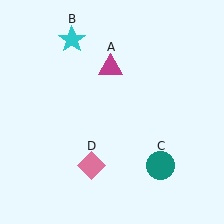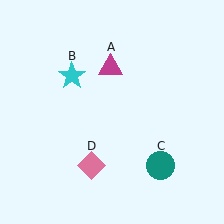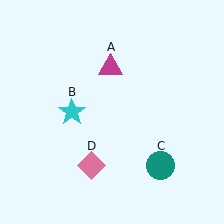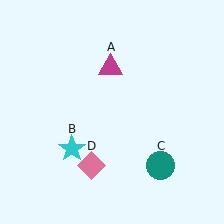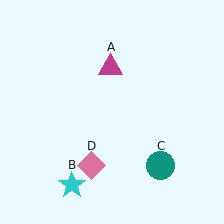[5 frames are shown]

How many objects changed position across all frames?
1 object changed position: cyan star (object B).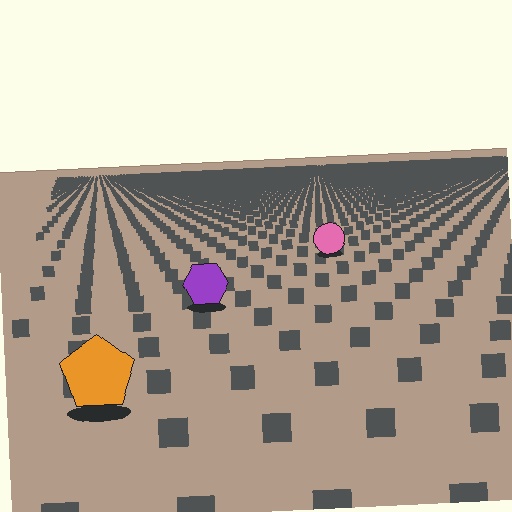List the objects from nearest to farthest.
From nearest to farthest: the orange pentagon, the purple hexagon, the pink circle.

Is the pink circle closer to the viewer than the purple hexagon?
No. The purple hexagon is closer — you can tell from the texture gradient: the ground texture is coarser near it.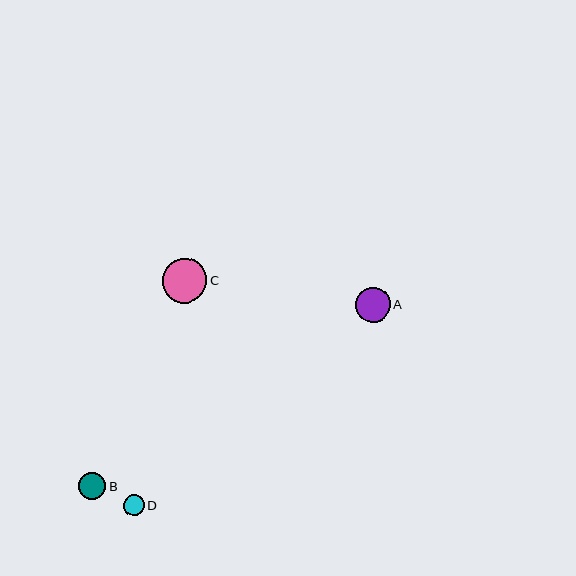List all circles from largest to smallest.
From largest to smallest: C, A, B, D.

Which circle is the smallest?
Circle D is the smallest with a size of approximately 21 pixels.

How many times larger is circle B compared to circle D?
Circle B is approximately 1.3 times the size of circle D.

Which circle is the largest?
Circle C is the largest with a size of approximately 45 pixels.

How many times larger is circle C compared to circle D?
Circle C is approximately 2.2 times the size of circle D.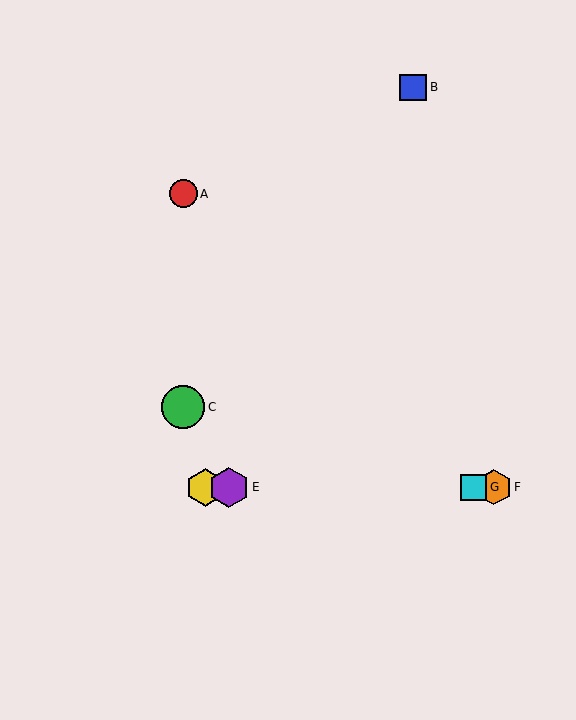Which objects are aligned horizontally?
Objects D, E, F, G are aligned horizontally.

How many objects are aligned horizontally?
4 objects (D, E, F, G) are aligned horizontally.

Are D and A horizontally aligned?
No, D is at y≈487 and A is at y≈194.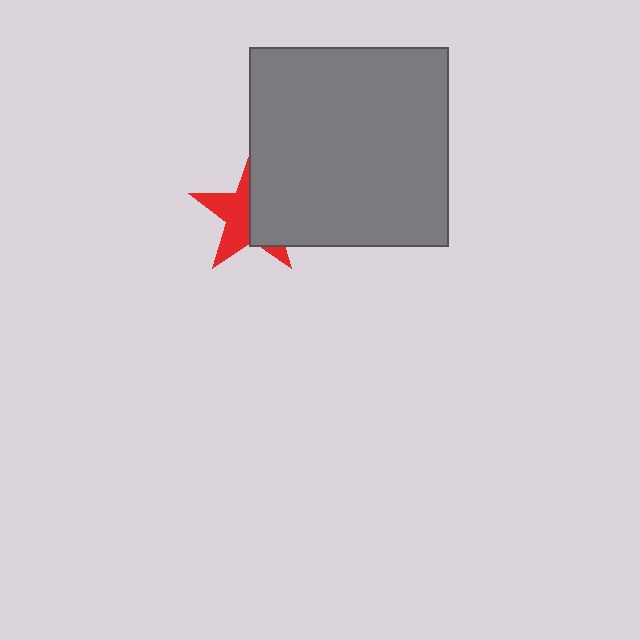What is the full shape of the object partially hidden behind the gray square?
The partially hidden object is a red star.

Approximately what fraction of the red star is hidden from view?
Roughly 50% of the red star is hidden behind the gray square.